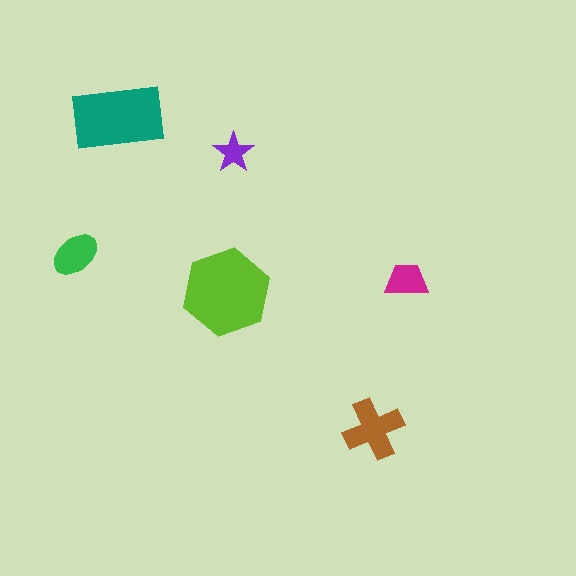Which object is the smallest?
The purple star.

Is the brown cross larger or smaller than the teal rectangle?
Smaller.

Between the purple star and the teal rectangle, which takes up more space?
The teal rectangle.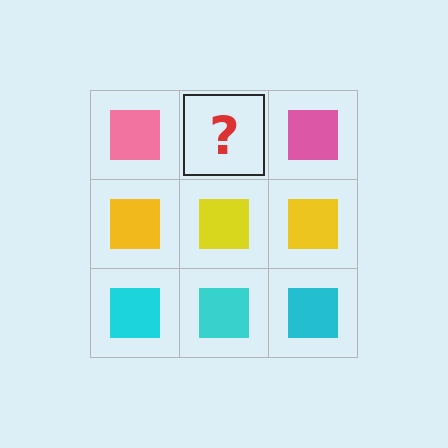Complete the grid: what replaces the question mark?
The question mark should be replaced with a pink square.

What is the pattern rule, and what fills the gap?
The rule is that each row has a consistent color. The gap should be filled with a pink square.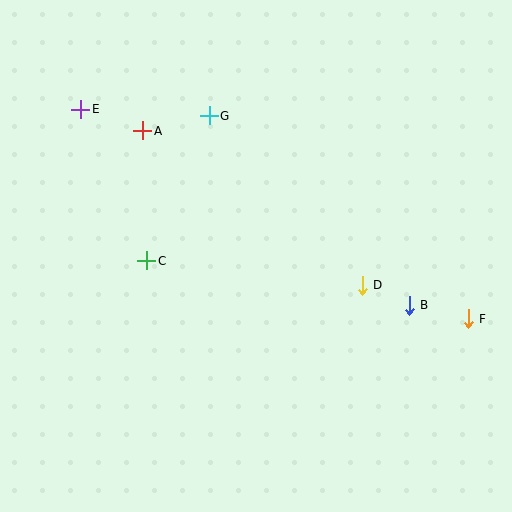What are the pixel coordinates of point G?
Point G is at (209, 116).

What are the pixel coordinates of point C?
Point C is at (147, 261).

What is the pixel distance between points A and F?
The distance between A and F is 376 pixels.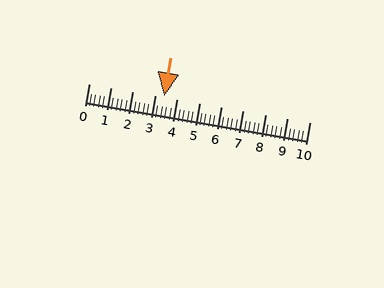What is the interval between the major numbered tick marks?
The major tick marks are spaced 1 units apart.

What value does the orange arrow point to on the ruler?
The orange arrow points to approximately 3.4.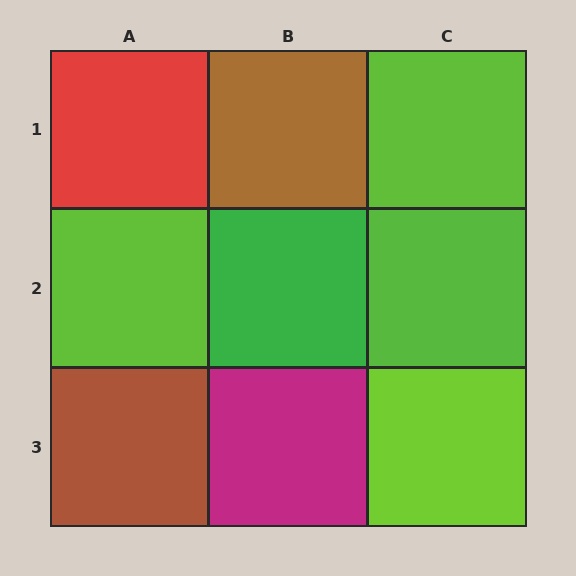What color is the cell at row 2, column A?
Lime.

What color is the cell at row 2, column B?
Green.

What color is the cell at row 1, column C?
Lime.